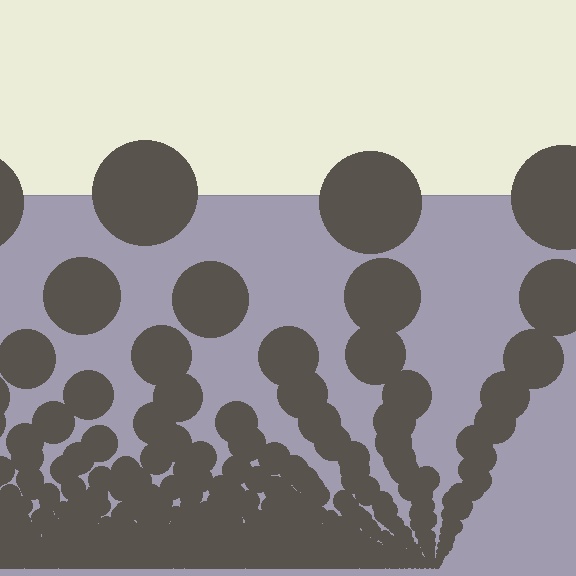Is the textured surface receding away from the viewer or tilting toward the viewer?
The surface appears to tilt toward the viewer. Texture elements get larger and sparser toward the top.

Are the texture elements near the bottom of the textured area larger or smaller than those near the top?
Smaller. The gradient is inverted — elements near the bottom are smaller and denser.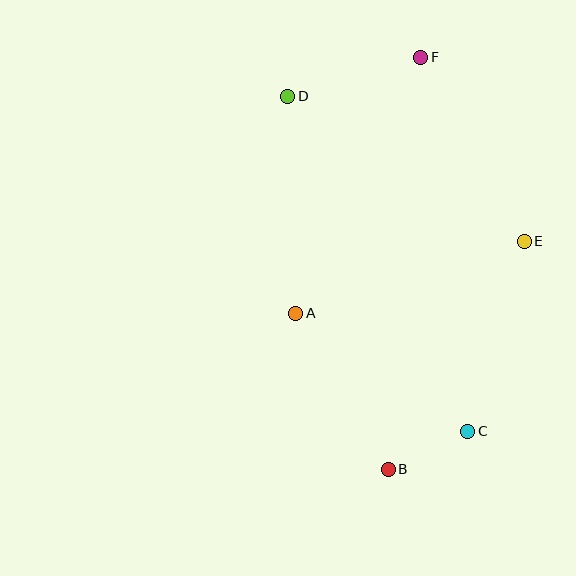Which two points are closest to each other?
Points B and C are closest to each other.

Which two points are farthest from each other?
Points B and F are farthest from each other.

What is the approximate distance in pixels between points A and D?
The distance between A and D is approximately 218 pixels.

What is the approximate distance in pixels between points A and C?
The distance between A and C is approximately 208 pixels.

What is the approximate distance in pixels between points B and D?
The distance between B and D is approximately 386 pixels.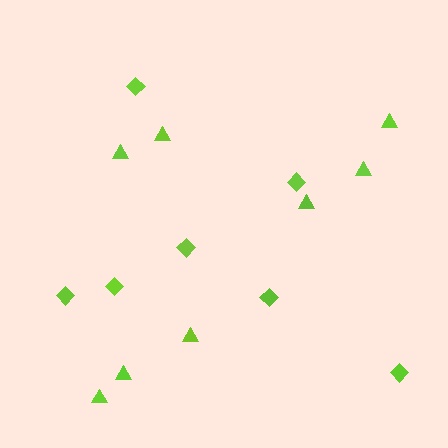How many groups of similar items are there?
There are 2 groups: one group of diamonds (7) and one group of triangles (8).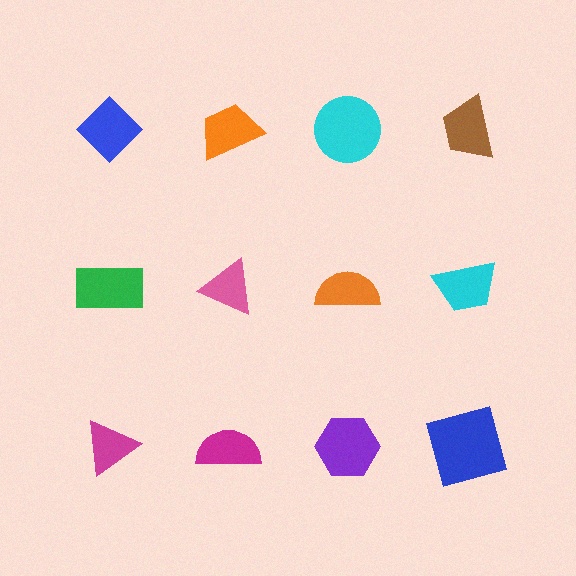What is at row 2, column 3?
An orange semicircle.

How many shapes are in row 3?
4 shapes.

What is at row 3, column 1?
A magenta triangle.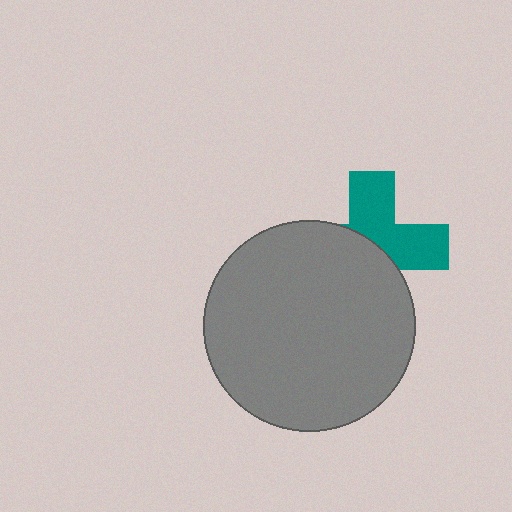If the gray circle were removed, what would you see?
You would see the complete teal cross.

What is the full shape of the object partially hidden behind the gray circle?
The partially hidden object is a teal cross.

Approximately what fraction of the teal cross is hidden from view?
Roughly 52% of the teal cross is hidden behind the gray circle.